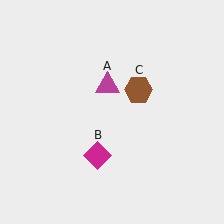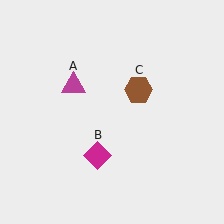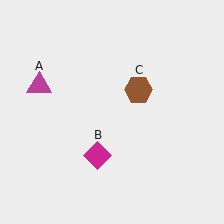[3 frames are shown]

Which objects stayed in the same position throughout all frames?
Magenta diamond (object B) and brown hexagon (object C) remained stationary.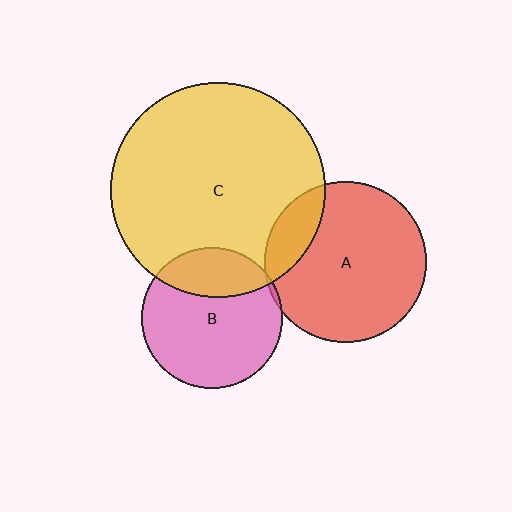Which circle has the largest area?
Circle C (yellow).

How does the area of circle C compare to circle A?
Approximately 1.8 times.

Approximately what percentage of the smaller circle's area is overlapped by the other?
Approximately 15%.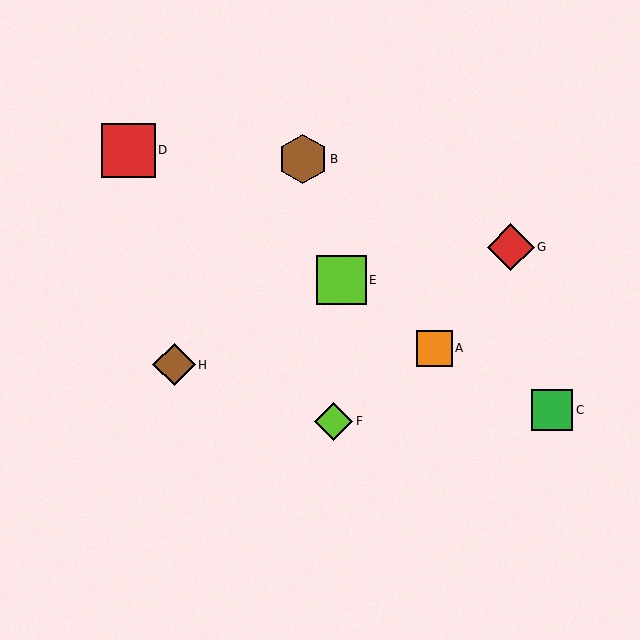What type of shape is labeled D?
Shape D is a red square.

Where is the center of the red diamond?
The center of the red diamond is at (511, 247).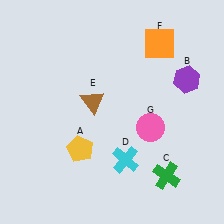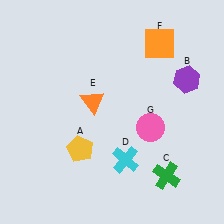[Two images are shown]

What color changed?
The triangle (E) changed from brown in Image 1 to orange in Image 2.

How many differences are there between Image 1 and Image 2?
There is 1 difference between the two images.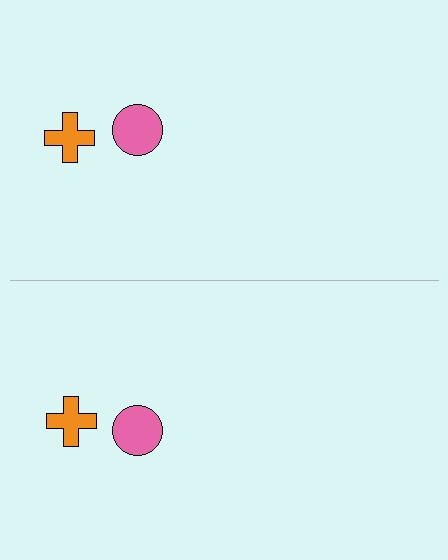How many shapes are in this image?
There are 4 shapes in this image.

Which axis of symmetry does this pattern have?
The pattern has a horizontal axis of symmetry running through the center of the image.